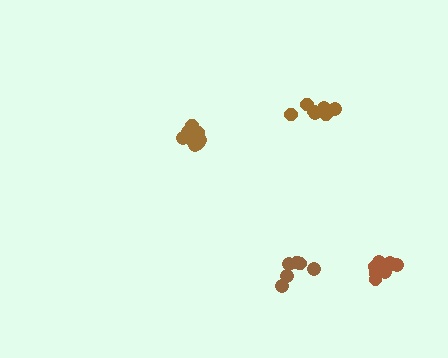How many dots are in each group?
Group 1: 9 dots, Group 2: 8 dots, Group 3: 6 dots, Group 4: 10 dots (33 total).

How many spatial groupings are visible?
There are 4 spatial groupings.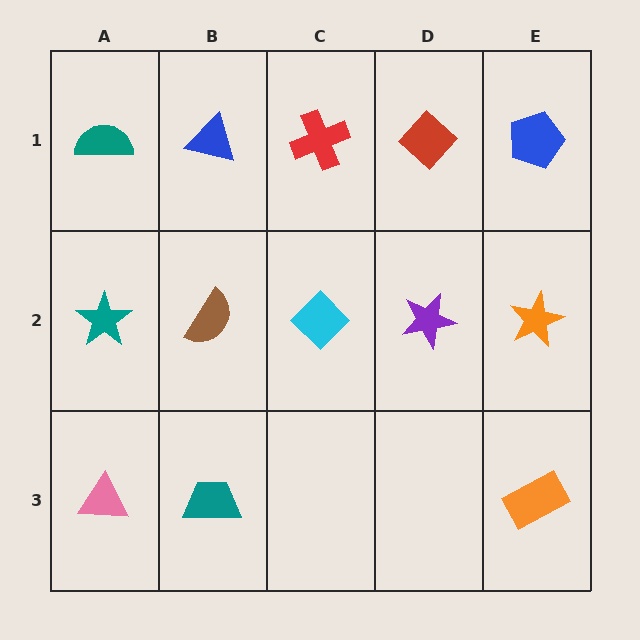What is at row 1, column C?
A red cross.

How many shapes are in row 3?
3 shapes.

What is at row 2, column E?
An orange star.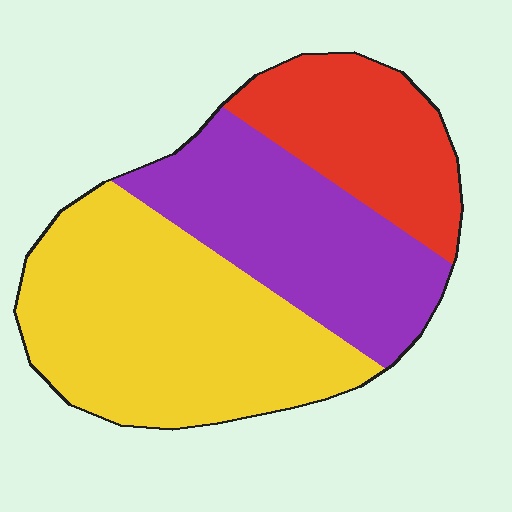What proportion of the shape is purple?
Purple takes up about one third (1/3) of the shape.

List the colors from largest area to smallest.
From largest to smallest: yellow, purple, red.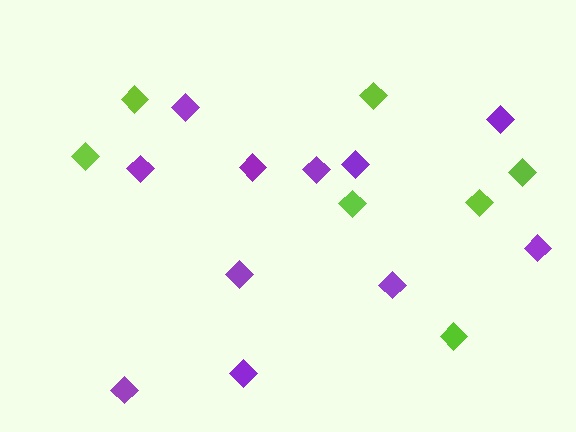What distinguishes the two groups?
There are 2 groups: one group of purple diamonds (11) and one group of lime diamonds (7).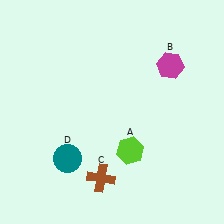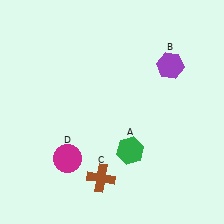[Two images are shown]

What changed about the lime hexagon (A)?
In Image 1, A is lime. In Image 2, it changed to green.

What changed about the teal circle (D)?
In Image 1, D is teal. In Image 2, it changed to magenta.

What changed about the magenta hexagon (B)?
In Image 1, B is magenta. In Image 2, it changed to purple.